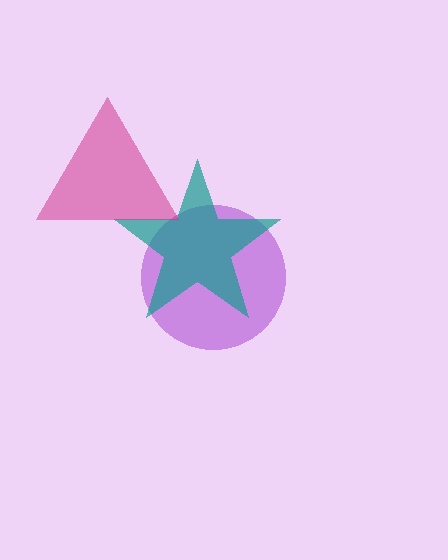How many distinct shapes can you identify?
There are 3 distinct shapes: a purple circle, a teal star, a magenta triangle.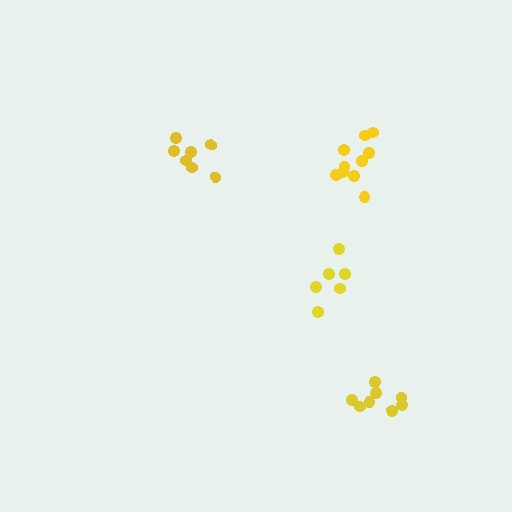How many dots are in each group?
Group 1: 8 dots, Group 2: 7 dots, Group 3: 6 dots, Group 4: 10 dots (31 total).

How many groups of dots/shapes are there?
There are 4 groups.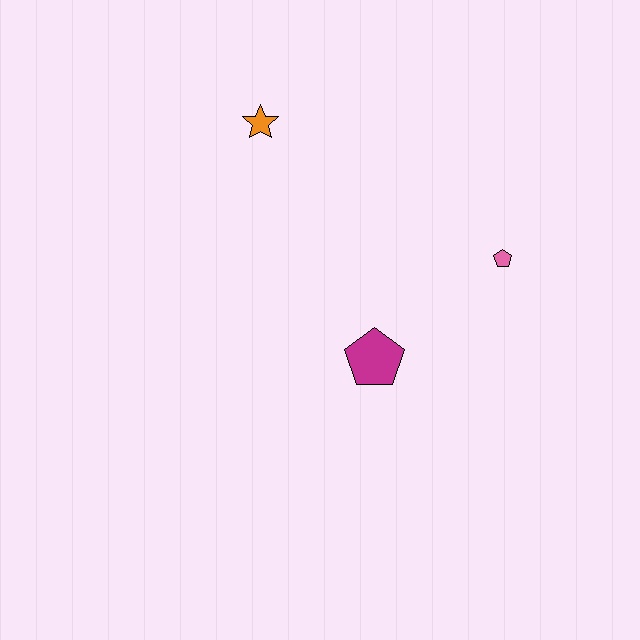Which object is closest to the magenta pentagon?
The pink pentagon is closest to the magenta pentagon.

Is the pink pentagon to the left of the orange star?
No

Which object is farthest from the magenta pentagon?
The orange star is farthest from the magenta pentagon.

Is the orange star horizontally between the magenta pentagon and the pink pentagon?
No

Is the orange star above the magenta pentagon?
Yes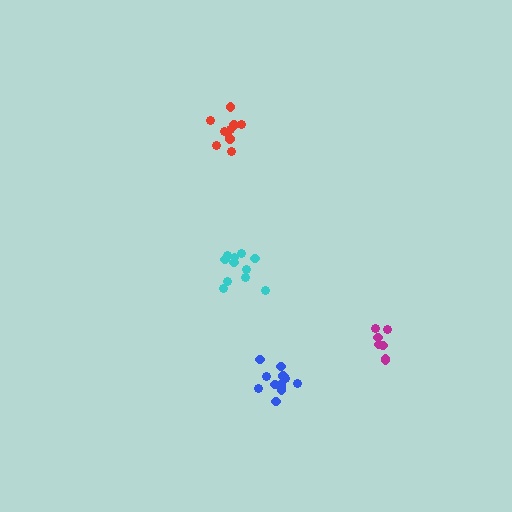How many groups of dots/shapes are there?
There are 4 groups.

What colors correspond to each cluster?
The clusters are colored: magenta, cyan, red, blue.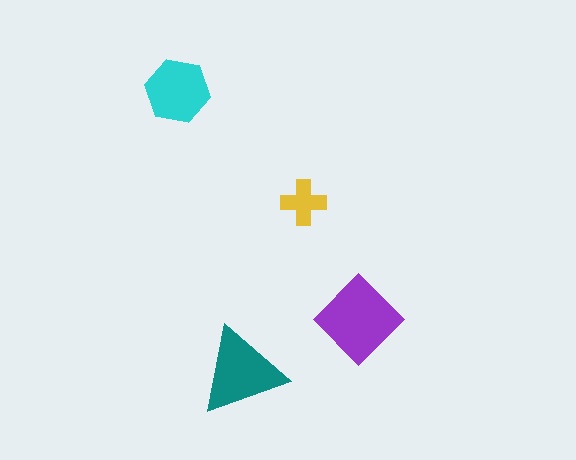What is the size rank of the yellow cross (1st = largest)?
4th.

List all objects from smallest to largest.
The yellow cross, the cyan hexagon, the teal triangle, the purple diamond.